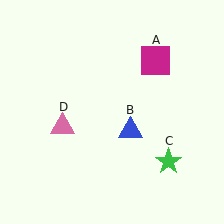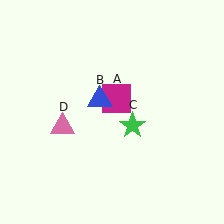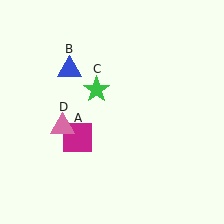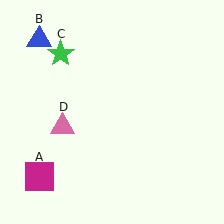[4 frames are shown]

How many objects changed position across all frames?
3 objects changed position: magenta square (object A), blue triangle (object B), green star (object C).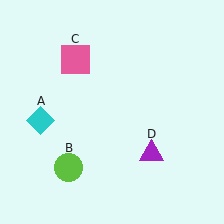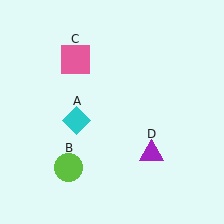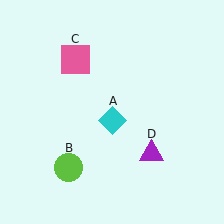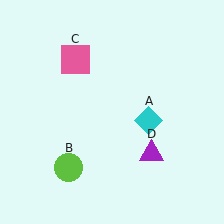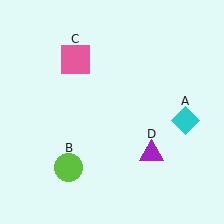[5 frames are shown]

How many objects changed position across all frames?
1 object changed position: cyan diamond (object A).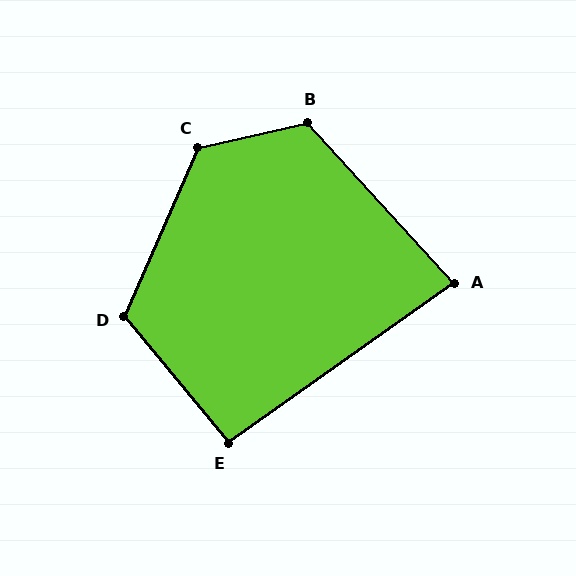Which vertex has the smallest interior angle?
A, at approximately 83 degrees.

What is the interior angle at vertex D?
Approximately 117 degrees (obtuse).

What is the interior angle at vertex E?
Approximately 94 degrees (approximately right).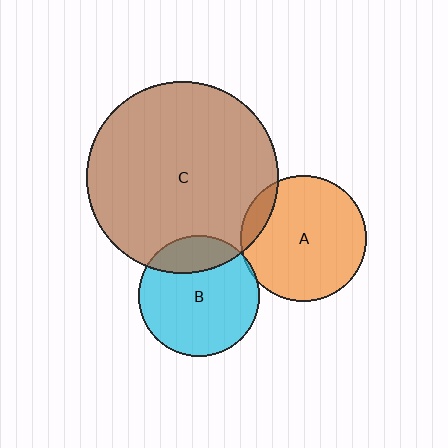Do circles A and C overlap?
Yes.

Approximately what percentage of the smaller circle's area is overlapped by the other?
Approximately 10%.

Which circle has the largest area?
Circle C (brown).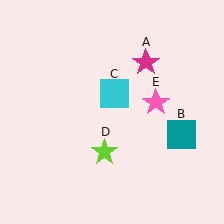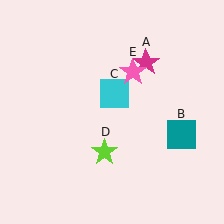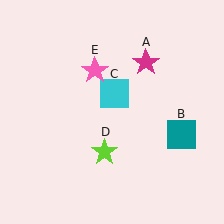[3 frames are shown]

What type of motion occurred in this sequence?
The pink star (object E) rotated counterclockwise around the center of the scene.